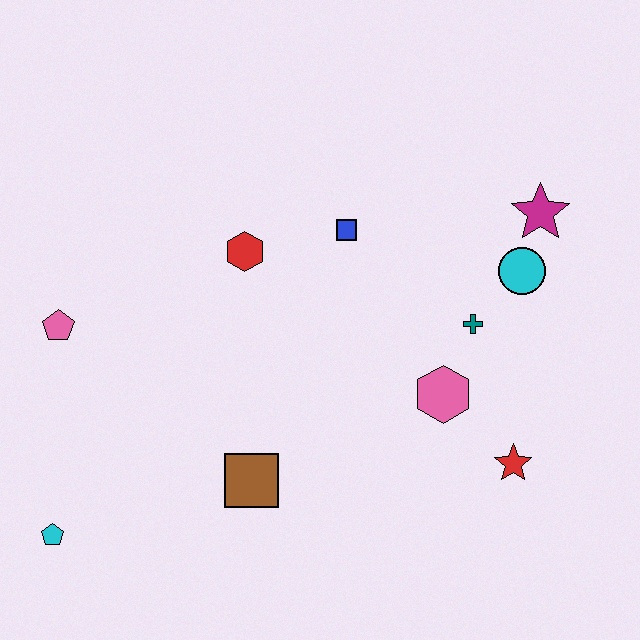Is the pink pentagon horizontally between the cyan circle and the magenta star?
No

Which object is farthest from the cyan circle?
The cyan pentagon is farthest from the cyan circle.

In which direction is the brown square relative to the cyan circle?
The brown square is to the left of the cyan circle.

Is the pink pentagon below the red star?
No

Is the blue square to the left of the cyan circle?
Yes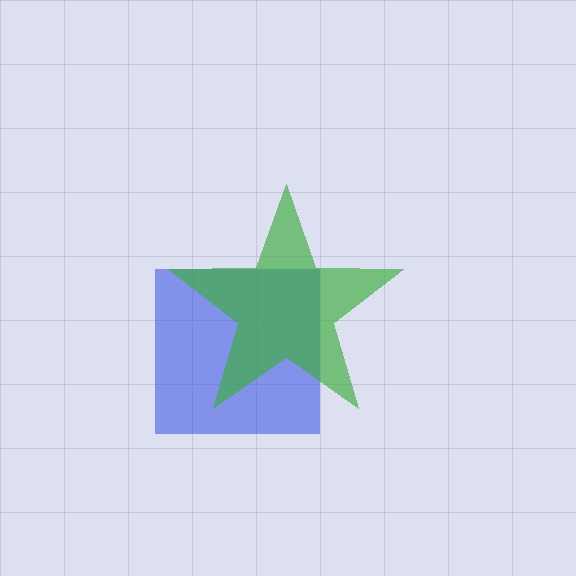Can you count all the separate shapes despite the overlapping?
Yes, there are 2 separate shapes.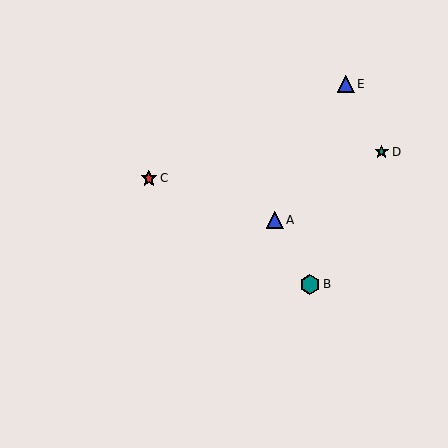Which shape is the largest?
The teal hexagon (labeled B) is the largest.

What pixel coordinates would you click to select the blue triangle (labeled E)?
Click at (346, 84) to select the blue triangle E.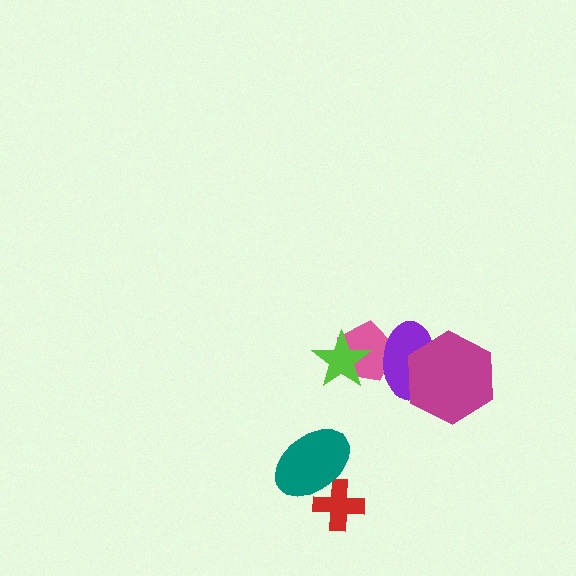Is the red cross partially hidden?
Yes, it is partially covered by another shape.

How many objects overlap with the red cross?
1 object overlaps with the red cross.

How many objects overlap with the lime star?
1 object overlaps with the lime star.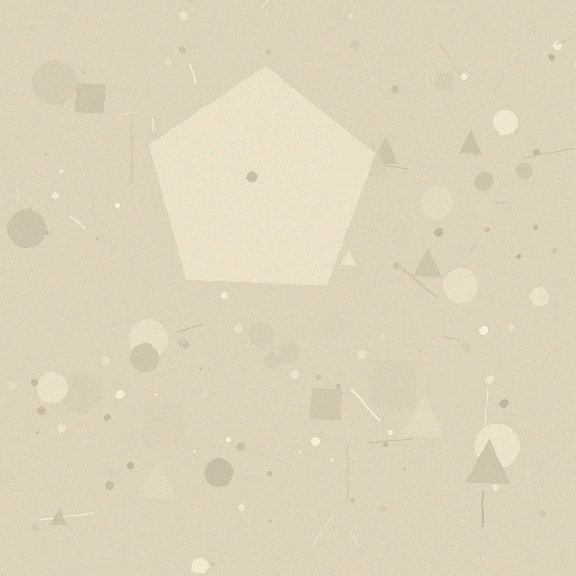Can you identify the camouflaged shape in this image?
The camouflaged shape is a pentagon.